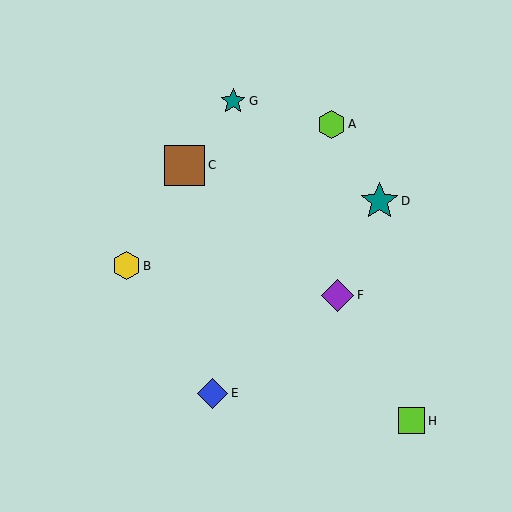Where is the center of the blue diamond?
The center of the blue diamond is at (212, 393).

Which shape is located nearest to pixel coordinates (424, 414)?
The lime square (labeled H) at (412, 421) is nearest to that location.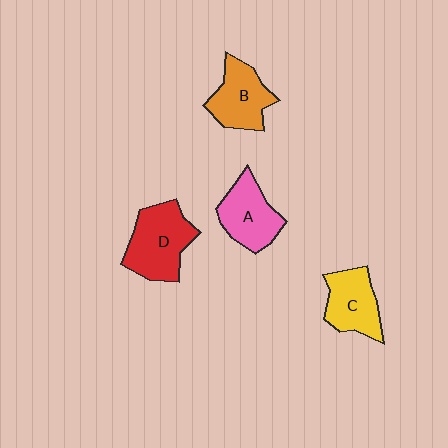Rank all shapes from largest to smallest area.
From largest to smallest: D (red), A (pink), B (orange), C (yellow).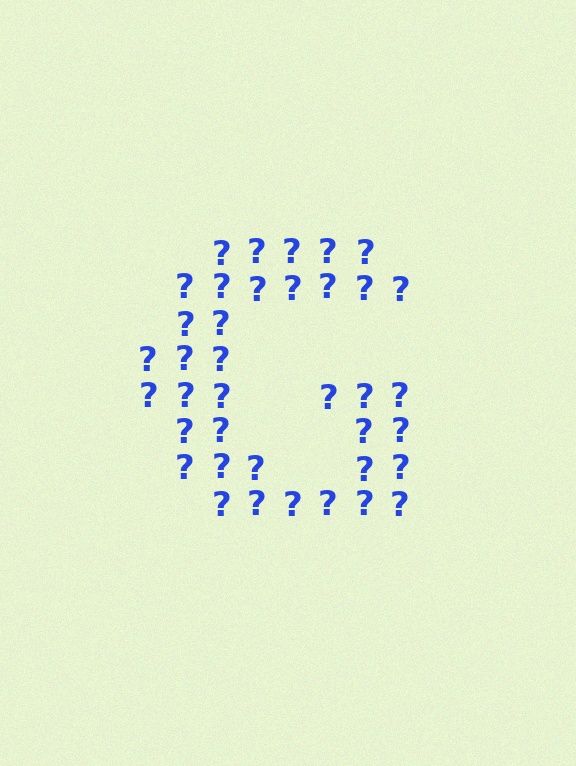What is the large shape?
The large shape is the letter G.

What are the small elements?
The small elements are question marks.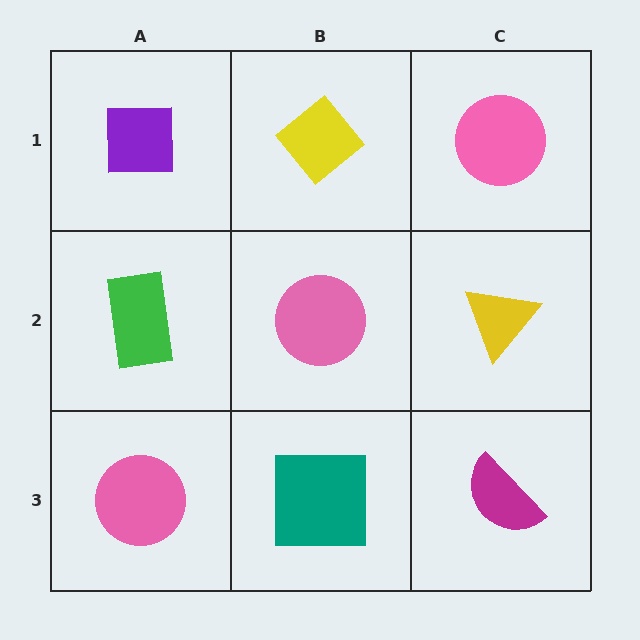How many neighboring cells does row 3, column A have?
2.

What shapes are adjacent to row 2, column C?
A pink circle (row 1, column C), a magenta semicircle (row 3, column C), a pink circle (row 2, column B).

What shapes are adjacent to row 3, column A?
A green rectangle (row 2, column A), a teal square (row 3, column B).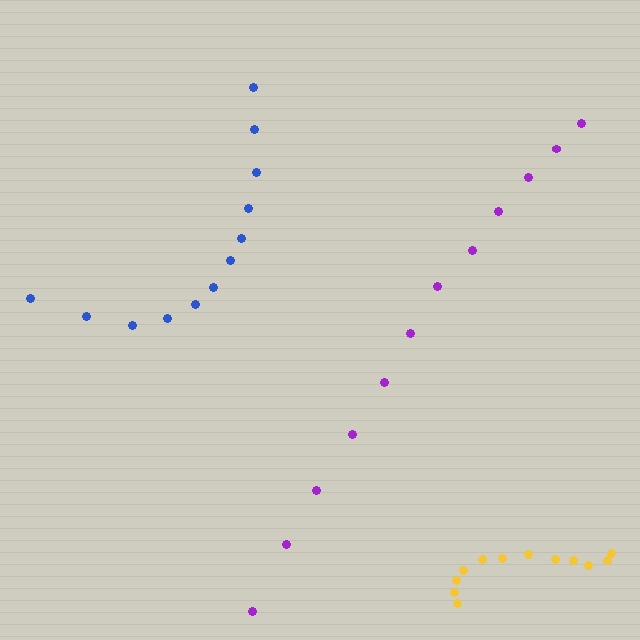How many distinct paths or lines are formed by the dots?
There are 3 distinct paths.